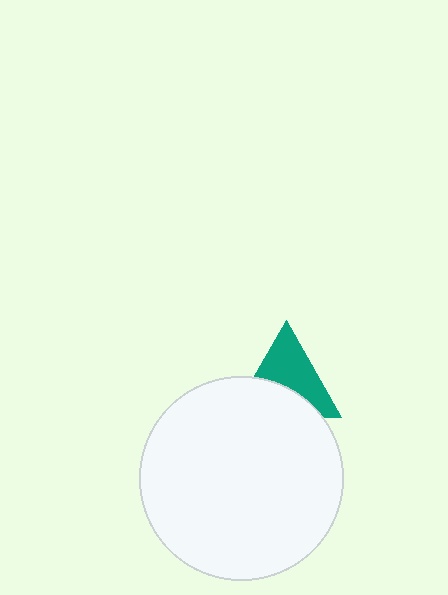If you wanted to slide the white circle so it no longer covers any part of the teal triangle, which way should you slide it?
Slide it down — that is the most direct way to separate the two shapes.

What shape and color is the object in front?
The object in front is a white circle.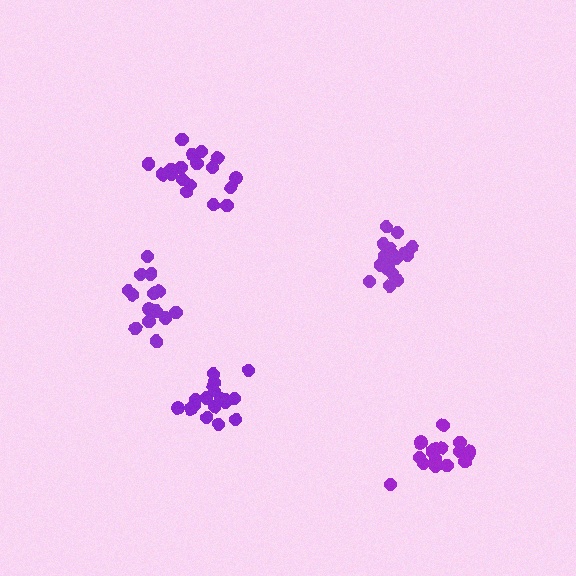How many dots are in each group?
Group 1: 20 dots, Group 2: 19 dots, Group 3: 18 dots, Group 4: 18 dots, Group 5: 15 dots (90 total).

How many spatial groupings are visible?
There are 5 spatial groupings.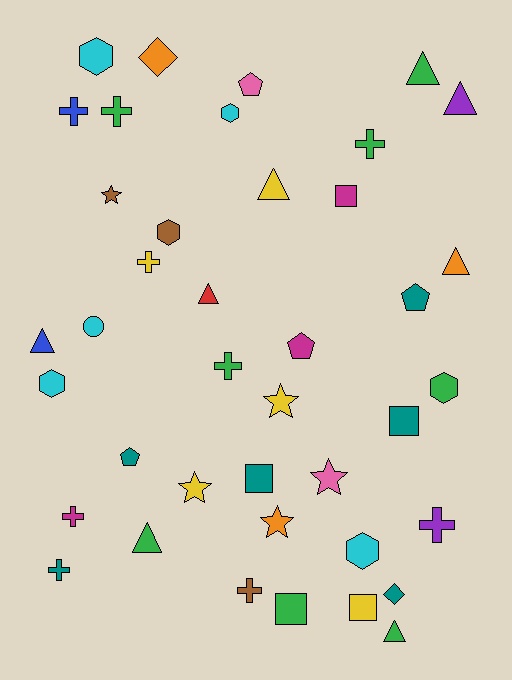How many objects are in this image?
There are 40 objects.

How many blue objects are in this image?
There are 2 blue objects.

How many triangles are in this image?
There are 8 triangles.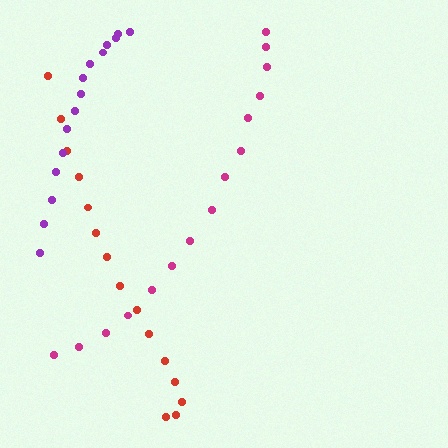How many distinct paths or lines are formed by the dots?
There are 3 distinct paths.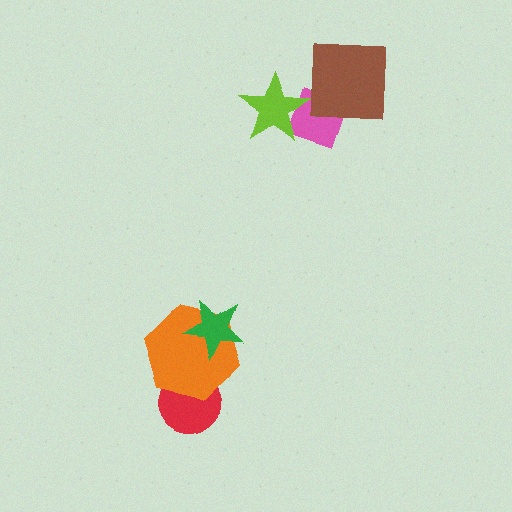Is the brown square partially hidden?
No, no other shape covers it.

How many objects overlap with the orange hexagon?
2 objects overlap with the orange hexagon.